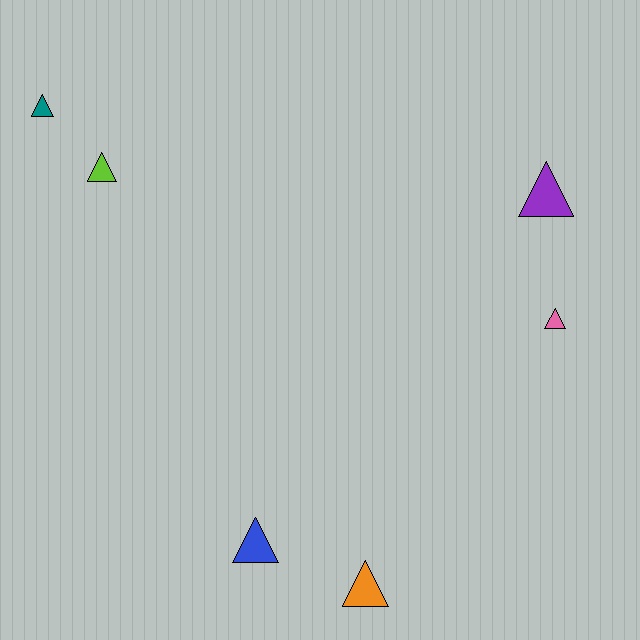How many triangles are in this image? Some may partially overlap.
There are 6 triangles.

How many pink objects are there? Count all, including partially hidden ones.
There is 1 pink object.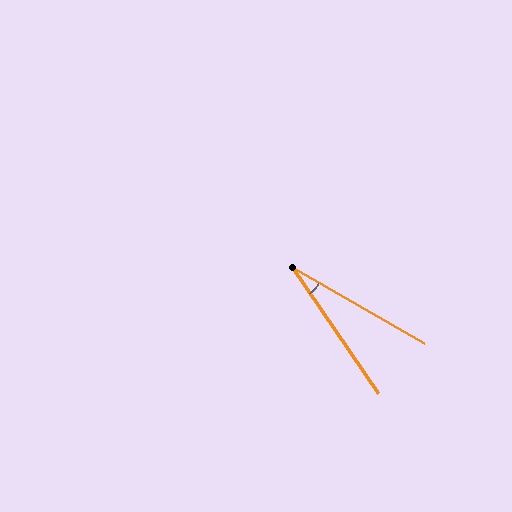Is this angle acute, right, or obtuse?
It is acute.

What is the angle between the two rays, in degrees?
Approximately 26 degrees.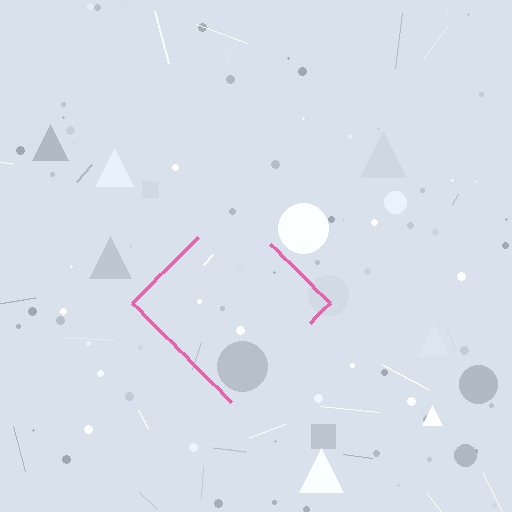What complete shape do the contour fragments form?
The contour fragments form a diamond.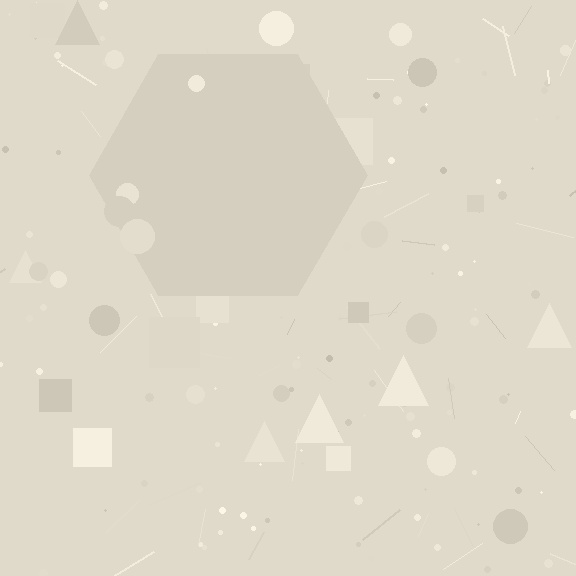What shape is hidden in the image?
A hexagon is hidden in the image.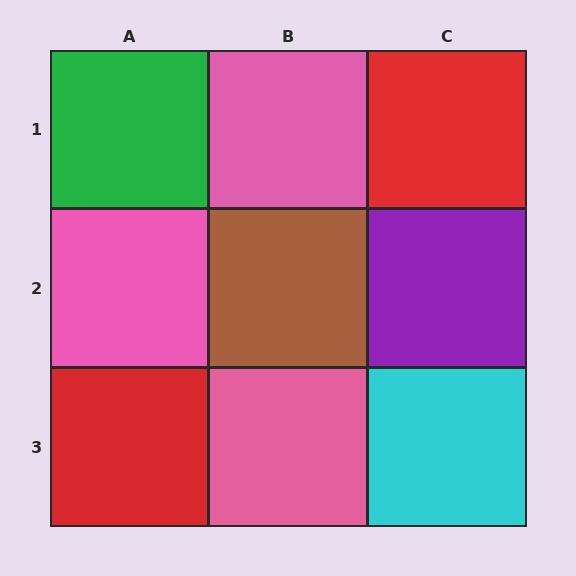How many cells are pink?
3 cells are pink.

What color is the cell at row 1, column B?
Pink.